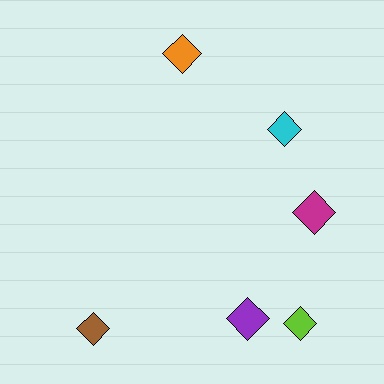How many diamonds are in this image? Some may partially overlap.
There are 6 diamonds.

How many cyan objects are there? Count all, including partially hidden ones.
There is 1 cyan object.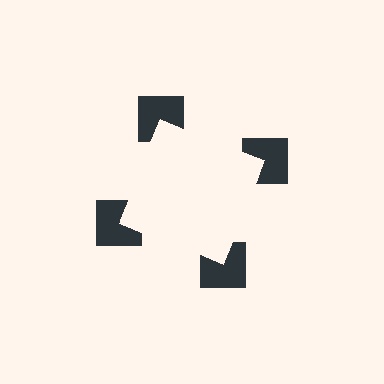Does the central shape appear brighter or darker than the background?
It typically appears slightly brighter than the background, even though no actual brightness change is drawn.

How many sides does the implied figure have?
4 sides.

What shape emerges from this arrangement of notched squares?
An illusory square — its edges are inferred from the aligned wedge cuts in the notched squares, not physically drawn.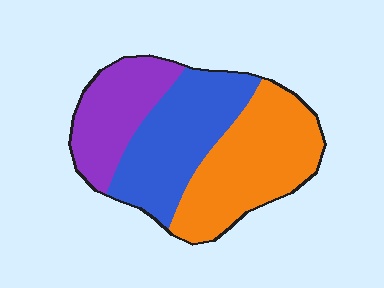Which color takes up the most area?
Orange, at roughly 40%.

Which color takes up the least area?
Purple, at roughly 25%.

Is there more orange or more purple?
Orange.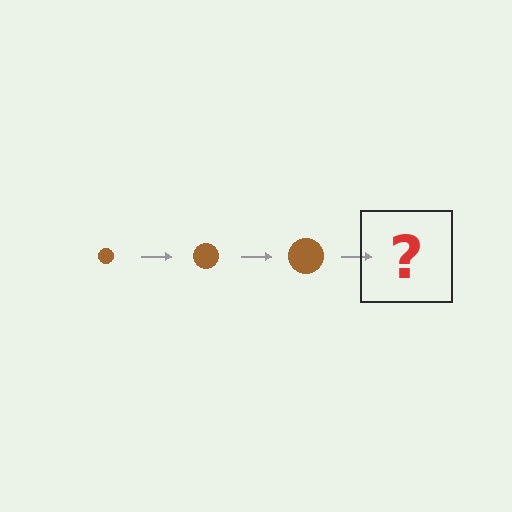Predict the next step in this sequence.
The next step is a brown circle, larger than the previous one.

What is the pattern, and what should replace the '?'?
The pattern is that the circle gets progressively larger each step. The '?' should be a brown circle, larger than the previous one.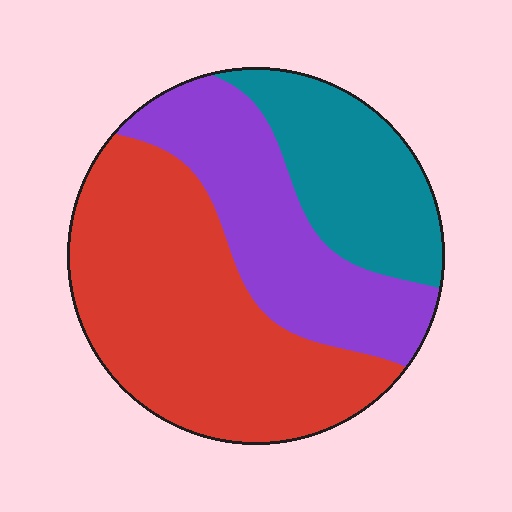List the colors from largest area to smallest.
From largest to smallest: red, purple, teal.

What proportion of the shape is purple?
Purple covers 29% of the shape.